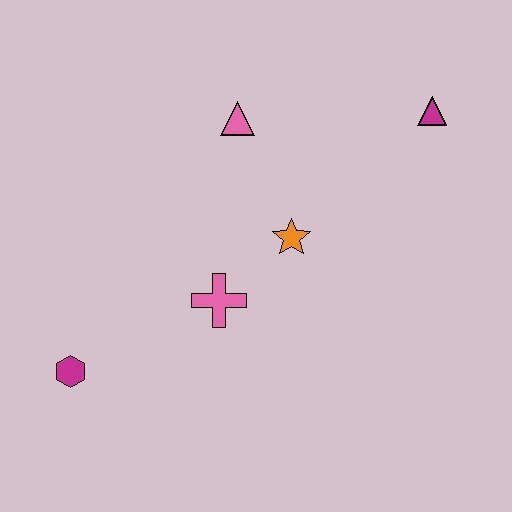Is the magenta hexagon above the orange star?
No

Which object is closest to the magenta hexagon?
The pink cross is closest to the magenta hexagon.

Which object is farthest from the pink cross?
The magenta triangle is farthest from the pink cross.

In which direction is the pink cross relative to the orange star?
The pink cross is to the left of the orange star.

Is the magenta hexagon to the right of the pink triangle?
No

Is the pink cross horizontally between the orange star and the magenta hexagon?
Yes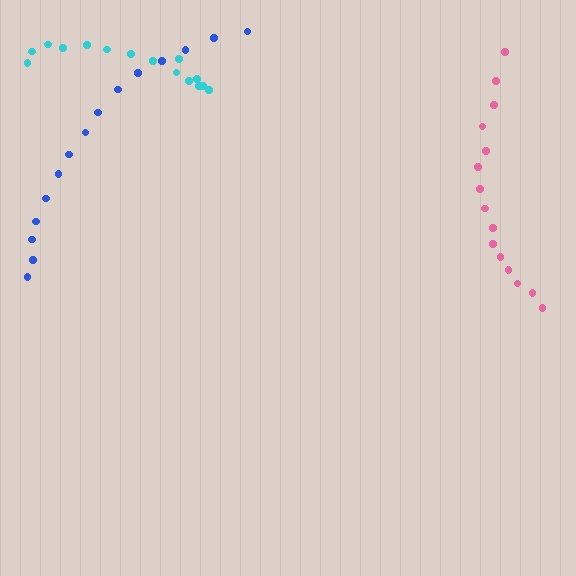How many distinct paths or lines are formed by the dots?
There are 3 distinct paths.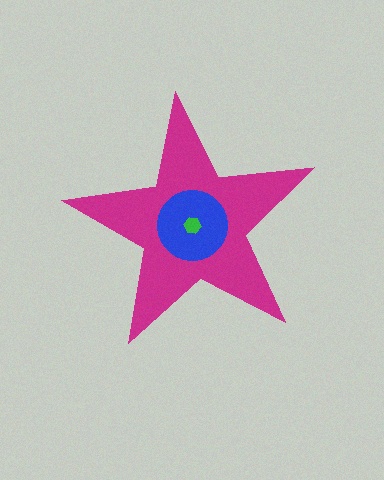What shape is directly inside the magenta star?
The blue circle.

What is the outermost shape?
The magenta star.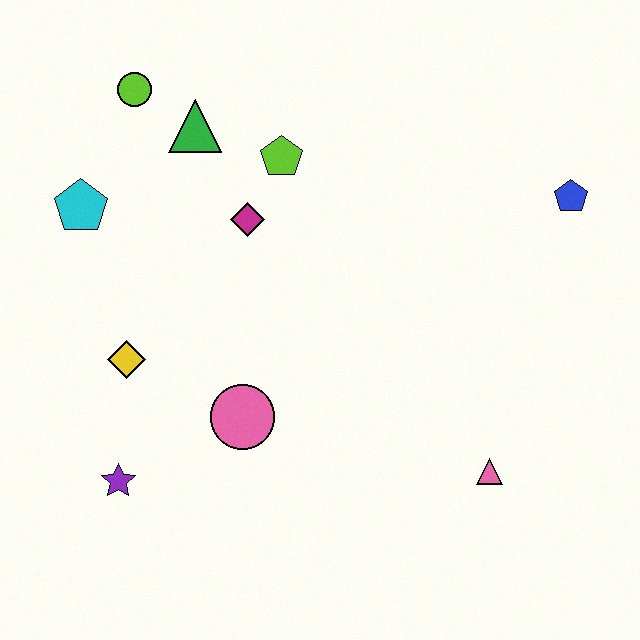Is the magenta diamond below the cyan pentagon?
Yes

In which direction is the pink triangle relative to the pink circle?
The pink triangle is to the right of the pink circle.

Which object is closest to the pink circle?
The yellow diamond is closest to the pink circle.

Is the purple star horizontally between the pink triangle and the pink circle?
No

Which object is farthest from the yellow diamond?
The blue pentagon is farthest from the yellow diamond.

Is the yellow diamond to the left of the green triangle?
Yes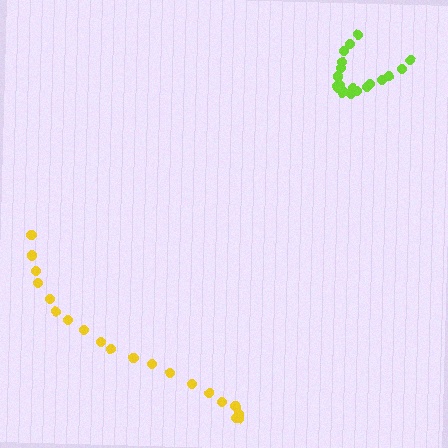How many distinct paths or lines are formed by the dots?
There are 2 distinct paths.